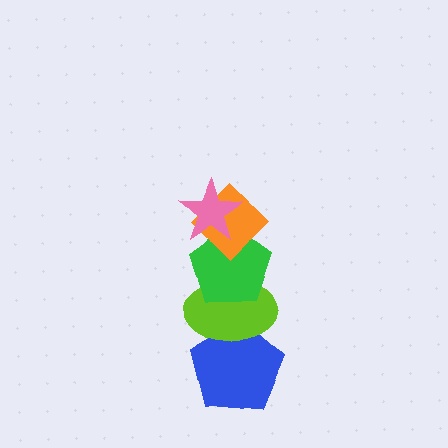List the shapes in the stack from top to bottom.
From top to bottom: the pink star, the orange diamond, the green pentagon, the lime ellipse, the blue pentagon.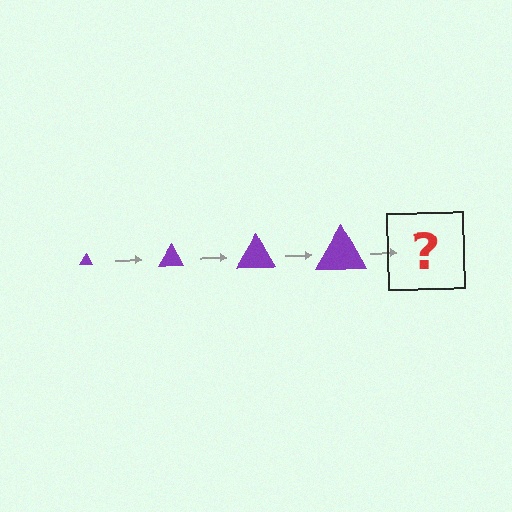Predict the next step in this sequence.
The next step is a purple triangle, larger than the previous one.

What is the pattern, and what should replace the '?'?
The pattern is that the triangle gets progressively larger each step. The '?' should be a purple triangle, larger than the previous one.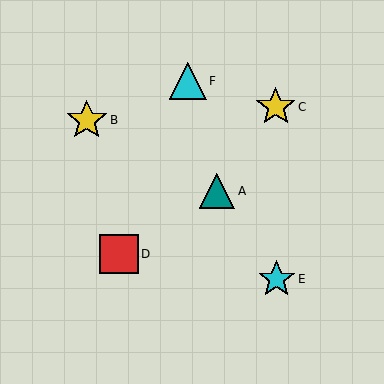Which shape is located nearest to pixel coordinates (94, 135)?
The yellow star (labeled B) at (87, 120) is nearest to that location.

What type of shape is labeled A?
Shape A is a teal triangle.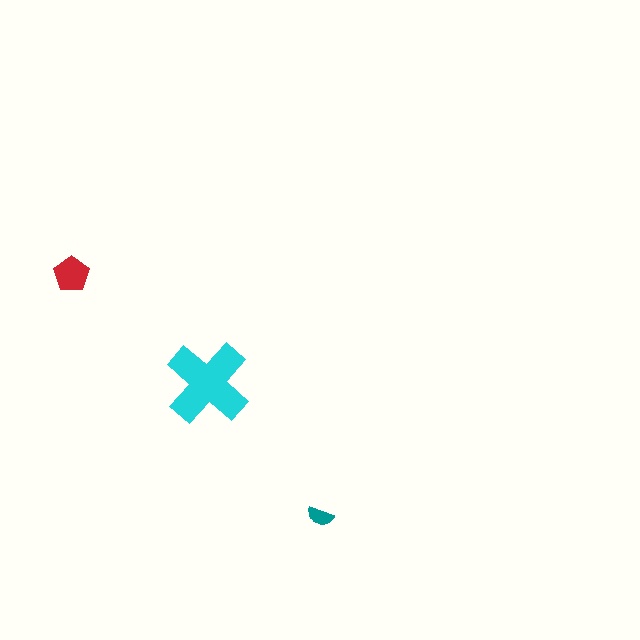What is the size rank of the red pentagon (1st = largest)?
2nd.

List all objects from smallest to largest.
The teal semicircle, the red pentagon, the cyan cross.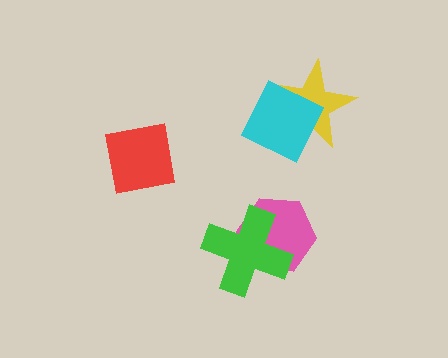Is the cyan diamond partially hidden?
No, no other shape covers it.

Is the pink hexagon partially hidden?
Yes, it is partially covered by another shape.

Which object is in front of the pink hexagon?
The green cross is in front of the pink hexagon.